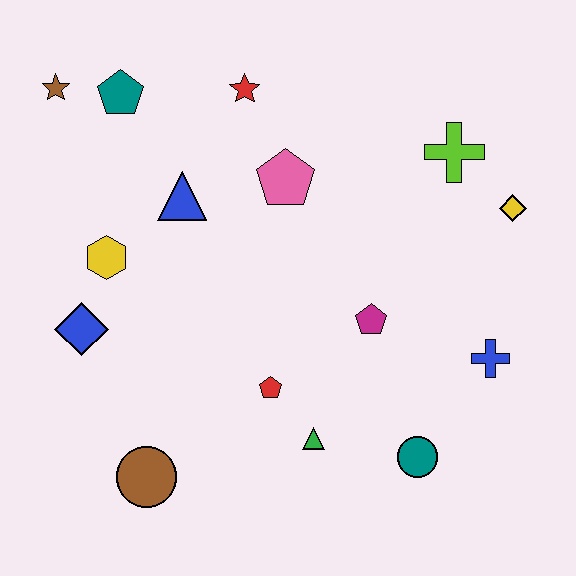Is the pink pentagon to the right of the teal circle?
No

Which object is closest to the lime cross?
The yellow diamond is closest to the lime cross.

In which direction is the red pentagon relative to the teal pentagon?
The red pentagon is below the teal pentagon.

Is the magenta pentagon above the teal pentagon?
No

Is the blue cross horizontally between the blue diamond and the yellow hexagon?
No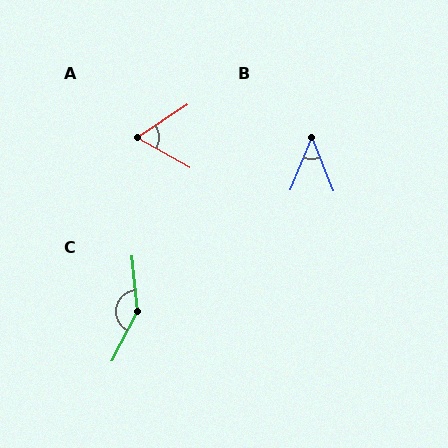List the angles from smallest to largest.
B (44°), A (63°), C (147°).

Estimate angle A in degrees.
Approximately 63 degrees.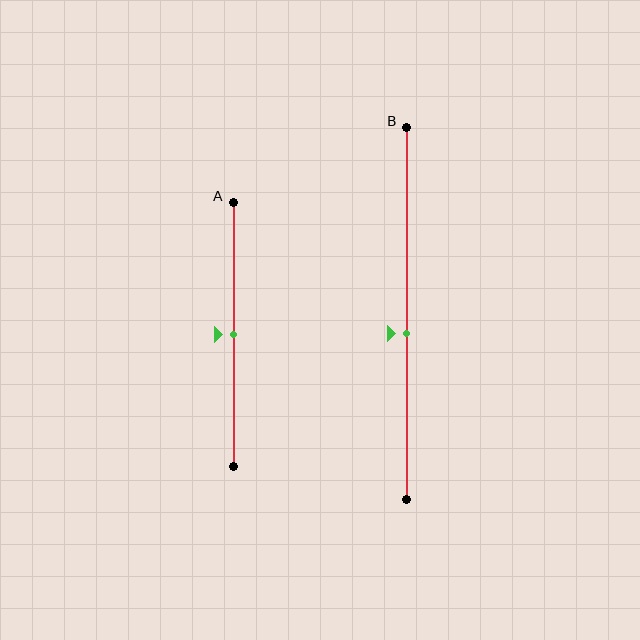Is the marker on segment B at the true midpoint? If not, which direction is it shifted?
No, the marker on segment B is shifted downward by about 5% of the segment length.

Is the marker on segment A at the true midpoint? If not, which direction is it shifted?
Yes, the marker on segment A is at the true midpoint.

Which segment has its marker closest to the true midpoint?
Segment A has its marker closest to the true midpoint.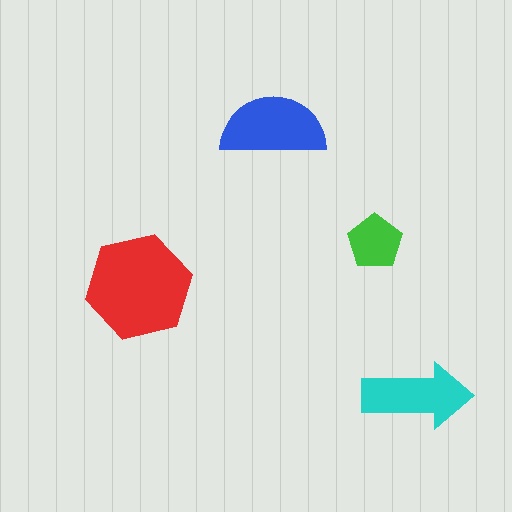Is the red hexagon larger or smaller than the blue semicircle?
Larger.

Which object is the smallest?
The green pentagon.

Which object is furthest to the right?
The cyan arrow is rightmost.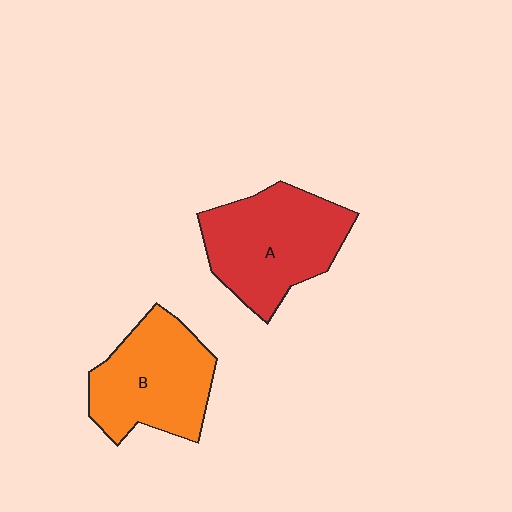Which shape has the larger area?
Shape A (red).